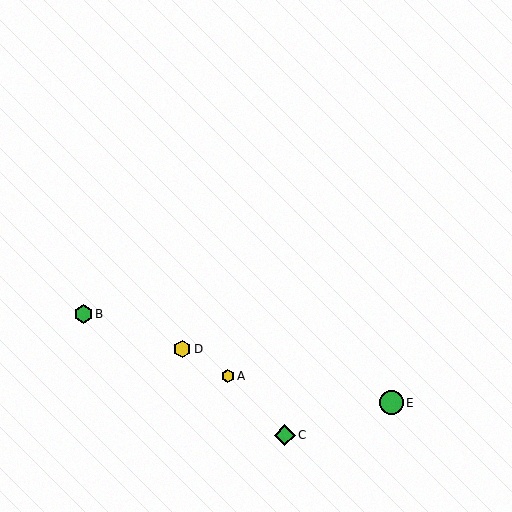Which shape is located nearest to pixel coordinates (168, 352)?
The yellow hexagon (labeled D) at (182, 349) is nearest to that location.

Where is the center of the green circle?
The center of the green circle is at (391, 403).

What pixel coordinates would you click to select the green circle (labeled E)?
Click at (391, 403) to select the green circle E.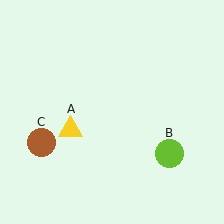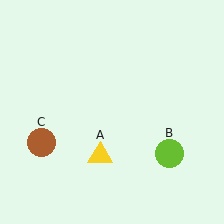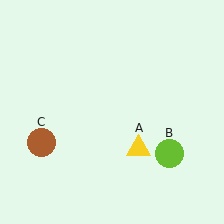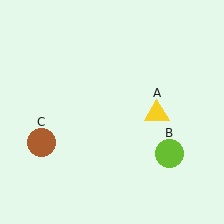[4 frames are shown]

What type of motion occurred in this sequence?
The yellow triangle (object A) rotated counterclockwise around the center of the scene.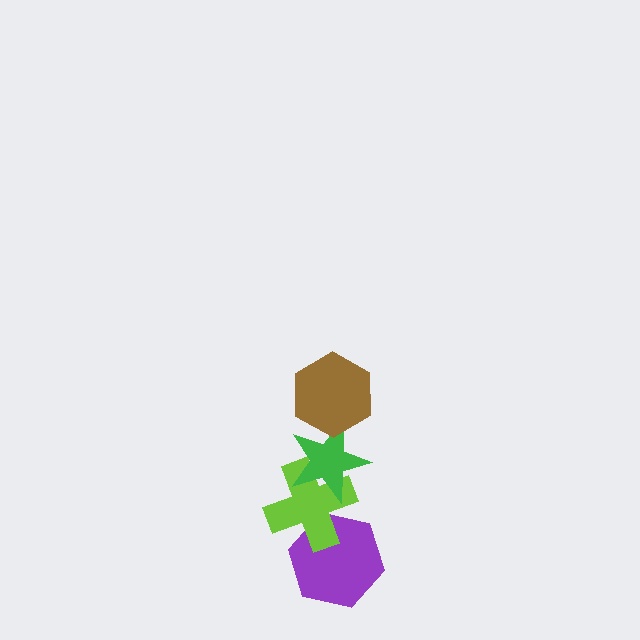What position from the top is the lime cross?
The lime cross is 3rd from the top.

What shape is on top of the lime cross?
The green star is on top of the lime cross.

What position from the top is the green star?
The green star is 2nd from the top.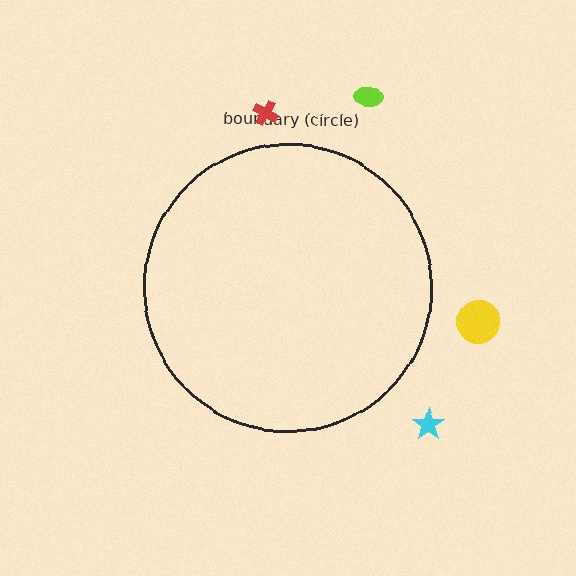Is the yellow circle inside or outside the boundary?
Outside.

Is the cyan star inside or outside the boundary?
Outside.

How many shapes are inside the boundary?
0 inside, 4 outside.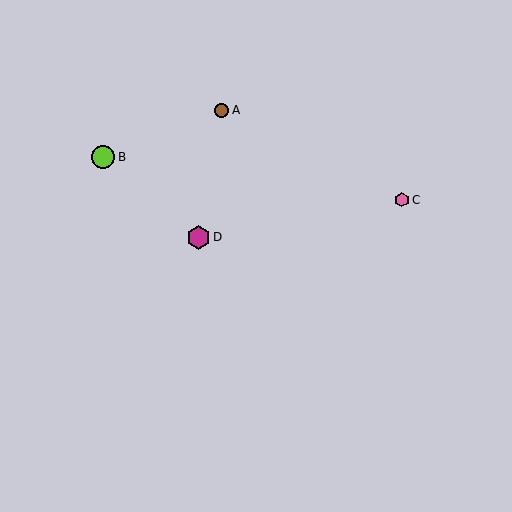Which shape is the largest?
The magenta hexagon (labeled D) is the largest.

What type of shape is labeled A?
Shape A is a brown circle.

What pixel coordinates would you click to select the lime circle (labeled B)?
Click at (103, 157) to select the lime circle B.